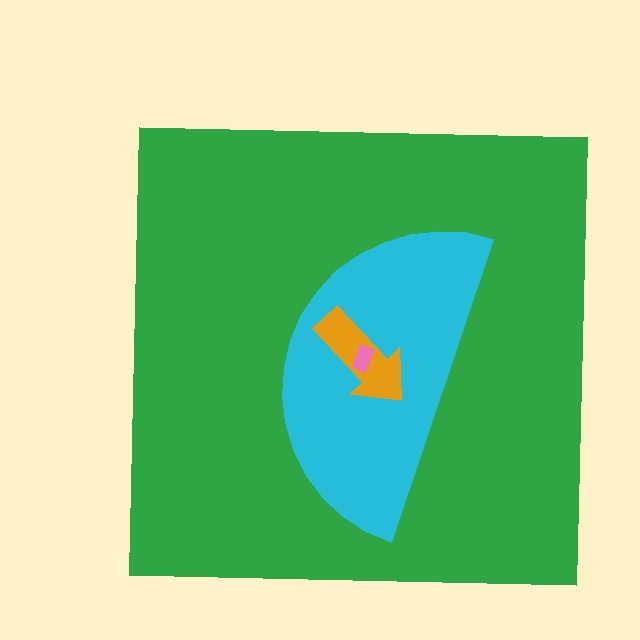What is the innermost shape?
The pink rectangle.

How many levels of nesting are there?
4.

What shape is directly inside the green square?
The cyan semicircle.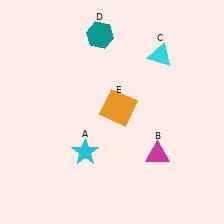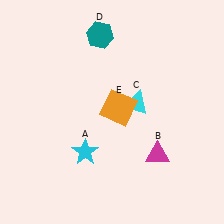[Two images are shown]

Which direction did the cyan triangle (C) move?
The cyan triangle (C) moved down.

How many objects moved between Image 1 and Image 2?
1 object moved between the two images.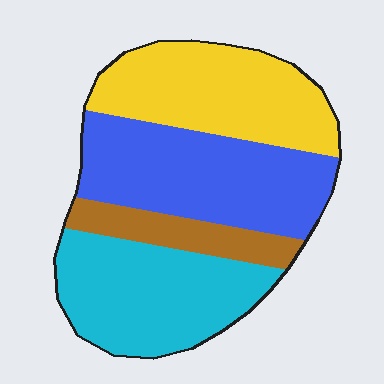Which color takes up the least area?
Brown, at roughly 10%.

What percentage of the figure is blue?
Blue covers roughly 30% of the figure.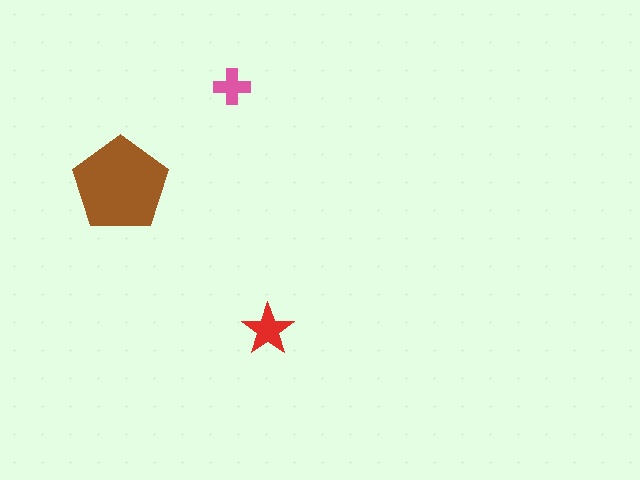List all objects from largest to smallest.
The brown pentagon, the red star, the pink cross.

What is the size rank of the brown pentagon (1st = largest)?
1st.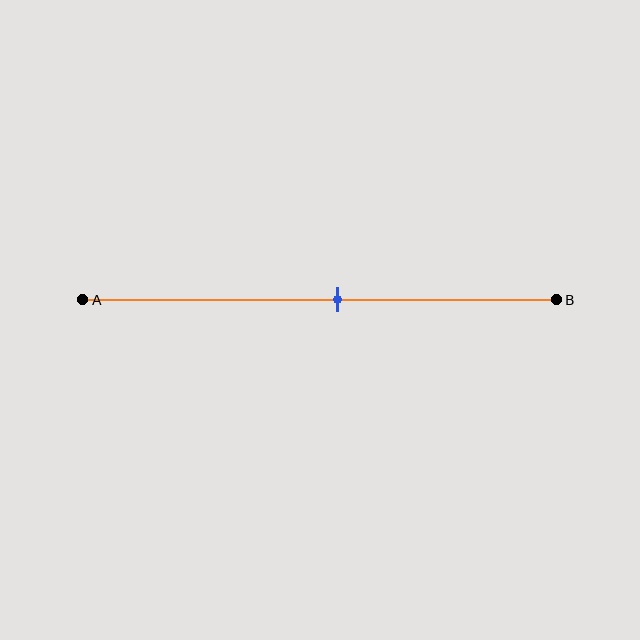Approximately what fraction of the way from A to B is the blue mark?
The blue mark is approximately 55% of the way from A to B.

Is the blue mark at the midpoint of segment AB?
No, the mark is at about 55% from A, not at the 50% midpoint.